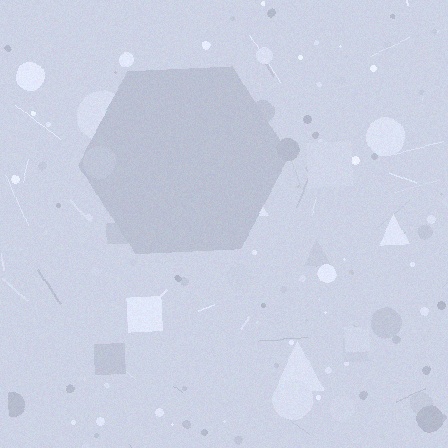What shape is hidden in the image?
A hexagon is hidden in the image.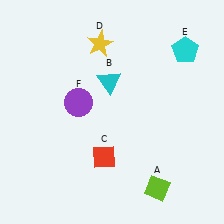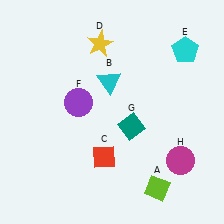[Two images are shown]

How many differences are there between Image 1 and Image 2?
There are 2 differences between the two images.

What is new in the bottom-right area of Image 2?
A teal diamond (G) was added in the bottom-right area of Image 2.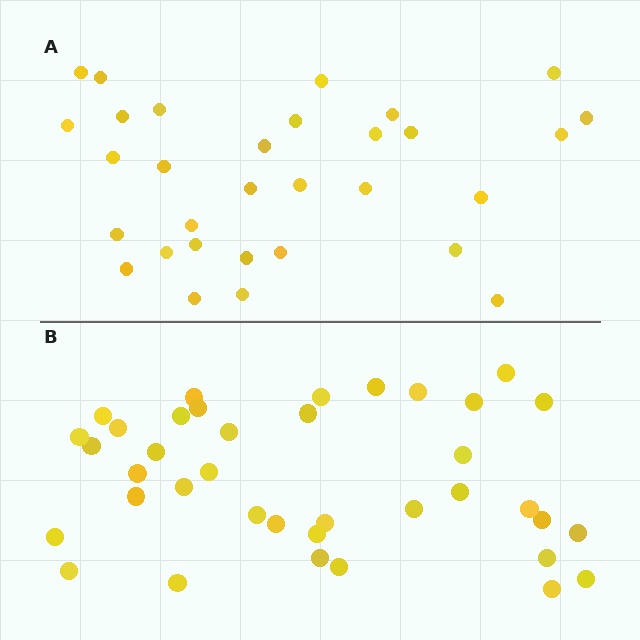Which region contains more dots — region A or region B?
Region B (the bottom region) has more dots.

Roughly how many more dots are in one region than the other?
Region B has roughly 8 or so more dots than region A.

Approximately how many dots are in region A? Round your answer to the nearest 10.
About 30 dots. (The exact count is 31, which rounds to 30.)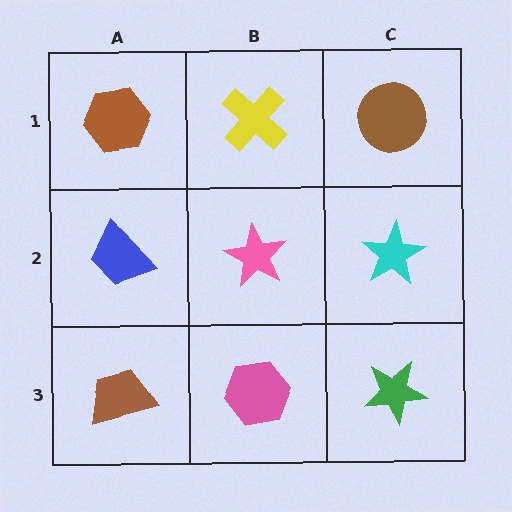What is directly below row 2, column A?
A brown trapezoid.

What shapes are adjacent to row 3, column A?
A blue trapezoid (row 2, column A), a pink hexagon (row 3, column B).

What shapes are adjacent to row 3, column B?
A pink star (row 2, column B), a brown trapezoid (row 3, column A), a green star (row 3, column C).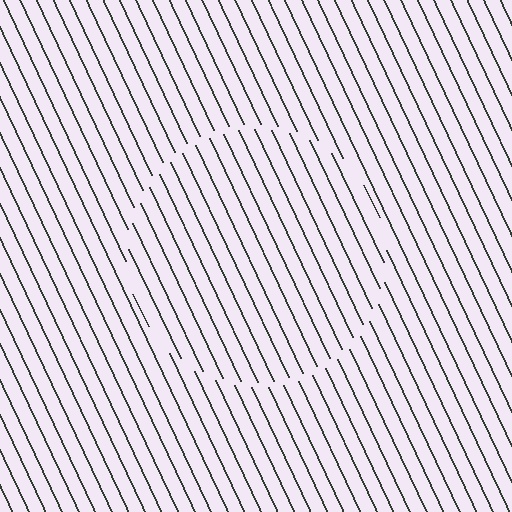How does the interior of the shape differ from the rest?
The interior of the shape contains the same grating, shifted by half a period — the contour is defined by the phase discontinuity where line-ends from the inner and outer gratings abut.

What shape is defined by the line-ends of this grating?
An illusory circle. The interior of the shape contains the same grating, shifted by half a period — the contour is defined by the phase discontinuity where line-ends from the inner and outer gratings abut.